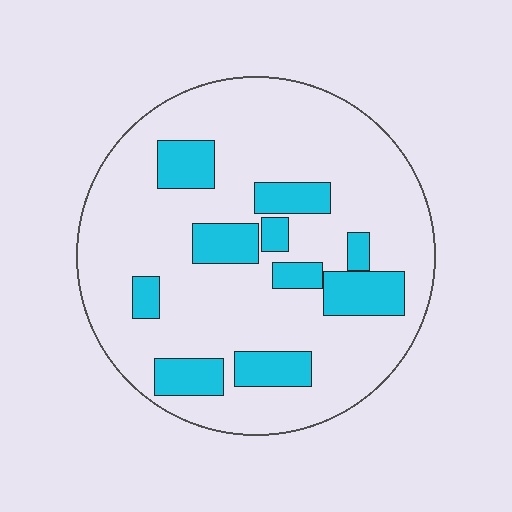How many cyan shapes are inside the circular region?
10.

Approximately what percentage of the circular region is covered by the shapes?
Approximately 20%.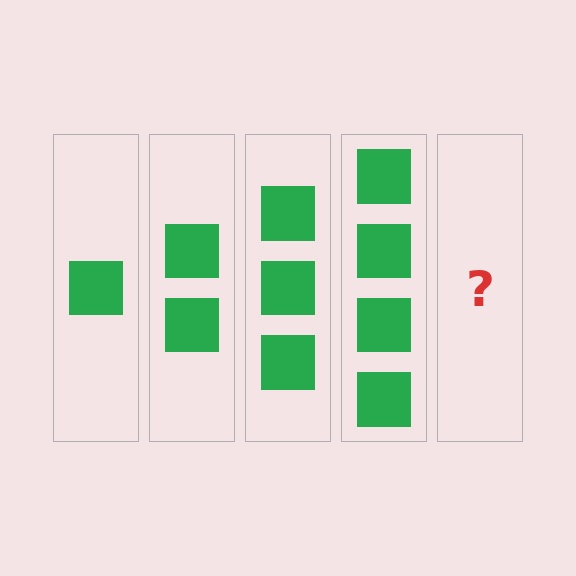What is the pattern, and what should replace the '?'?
The pattern is that each step adds one more square. The '?' should be 5 squares.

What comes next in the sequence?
The next element should be 5 squares.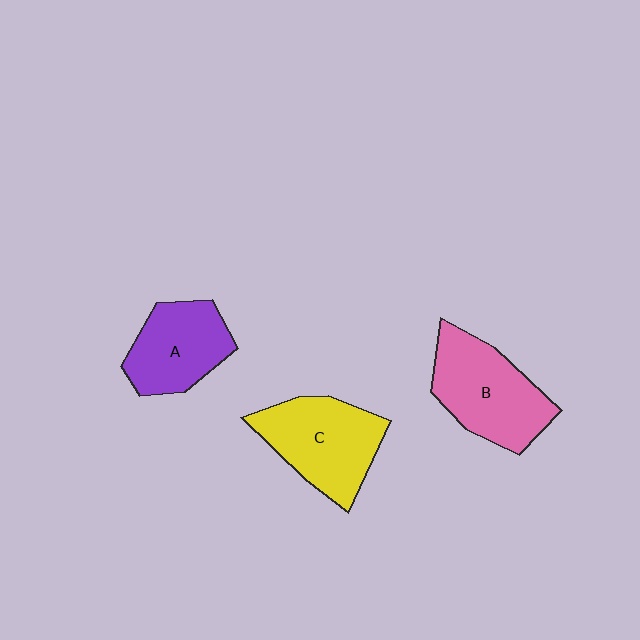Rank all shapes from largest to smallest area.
From largest to smallest: B (pink), C (yellow), A (purple).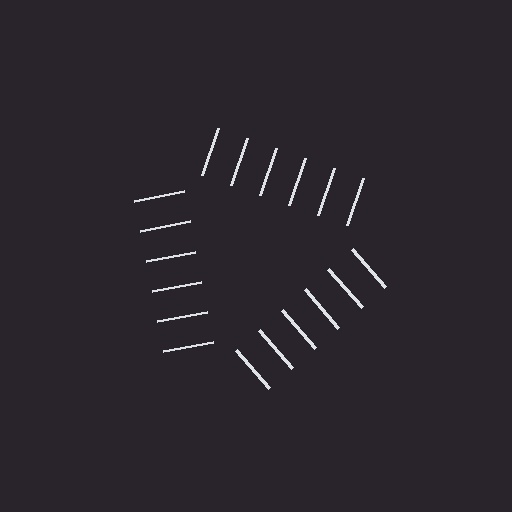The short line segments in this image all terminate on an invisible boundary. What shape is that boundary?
An illusory triangle — the line segments terminate on its edges but no continuous stroke is drawn.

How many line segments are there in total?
18 — 6 along each of the 3 edges.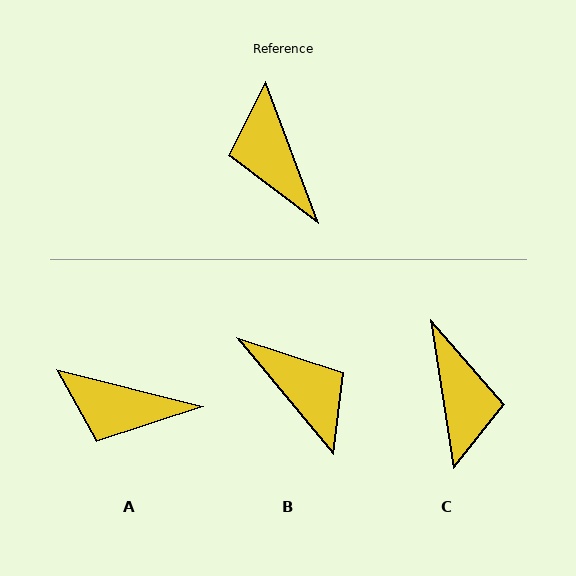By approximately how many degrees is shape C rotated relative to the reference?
Approximately 168 degrees counter-clockwise.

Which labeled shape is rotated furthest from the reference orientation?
C, about 168 degrees away.